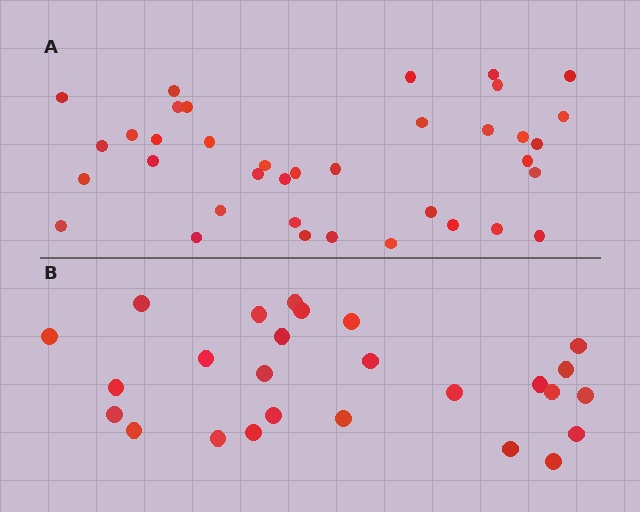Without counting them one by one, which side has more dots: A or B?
Region A (the top region) has more dots.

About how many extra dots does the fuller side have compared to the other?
Region A has roughly 12 or so more dots than region B.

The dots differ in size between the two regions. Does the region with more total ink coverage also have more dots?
No. Region B has more total ink coverage because its dots are larger, but region A actually contains more individual dots. Total area can be misleading — the number of items is what matters here.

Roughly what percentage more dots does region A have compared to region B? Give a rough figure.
About 40% more.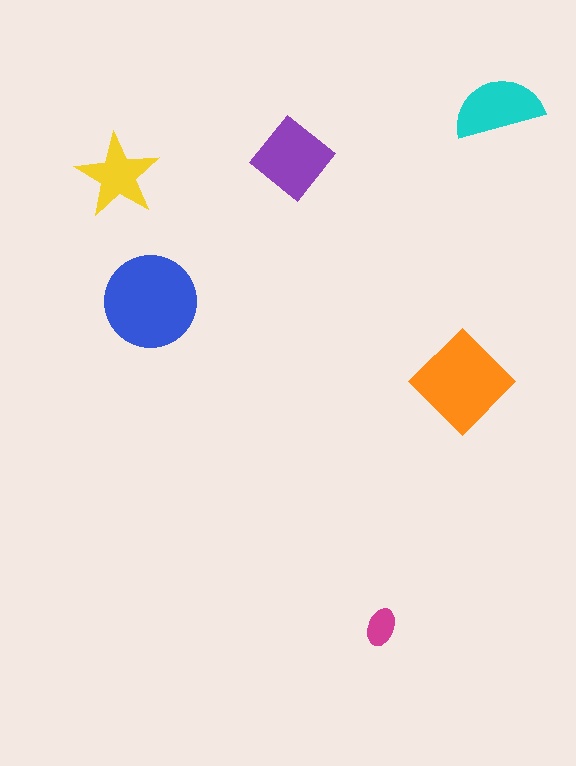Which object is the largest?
The blue circle.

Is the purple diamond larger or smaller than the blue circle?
Smaller.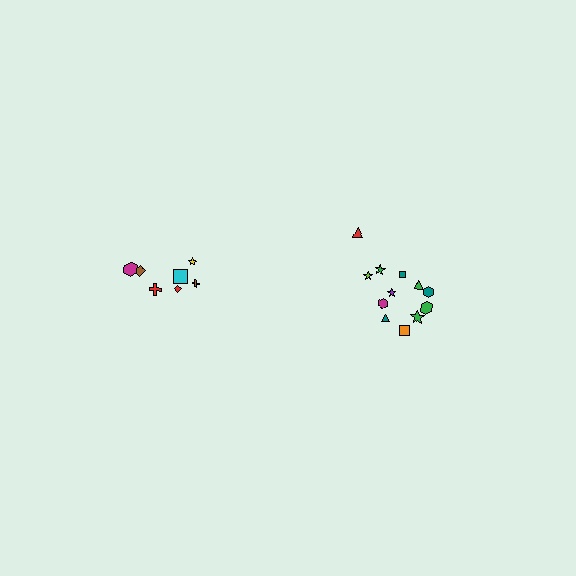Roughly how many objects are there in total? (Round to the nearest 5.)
Roughly 20 objects in total.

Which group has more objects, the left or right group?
The right group.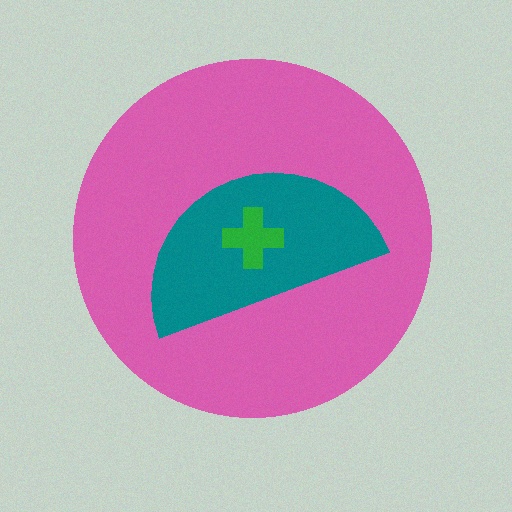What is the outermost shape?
The pink circle.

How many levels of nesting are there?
3.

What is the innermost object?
The green cross.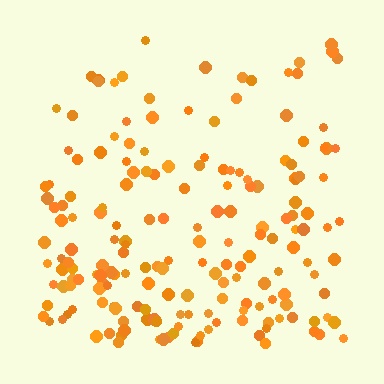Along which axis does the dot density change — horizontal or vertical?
Vertical.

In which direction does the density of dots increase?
From top to bottom, with the bottom side densest.